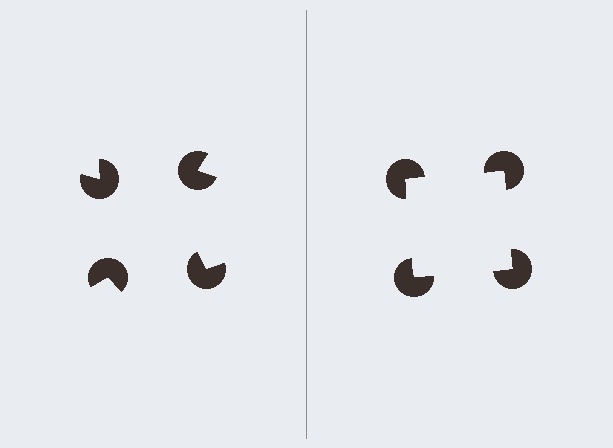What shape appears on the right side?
An illusory square.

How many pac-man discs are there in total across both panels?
8 — 4 on each side.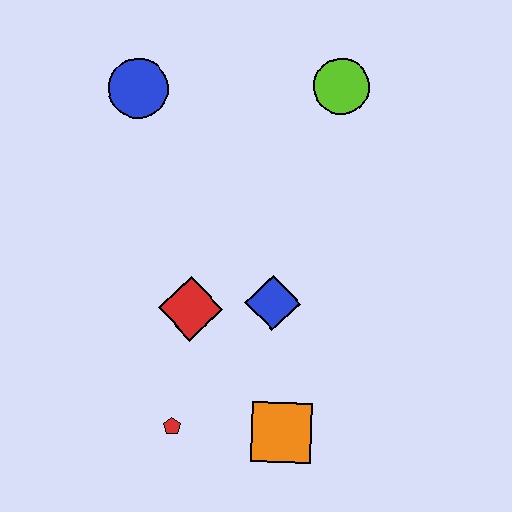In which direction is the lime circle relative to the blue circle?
The lime circle is to the right of the blue circle.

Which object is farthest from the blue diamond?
The blue circle is farthest from the blue diamond.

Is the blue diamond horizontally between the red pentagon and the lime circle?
Yes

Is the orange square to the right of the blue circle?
Yes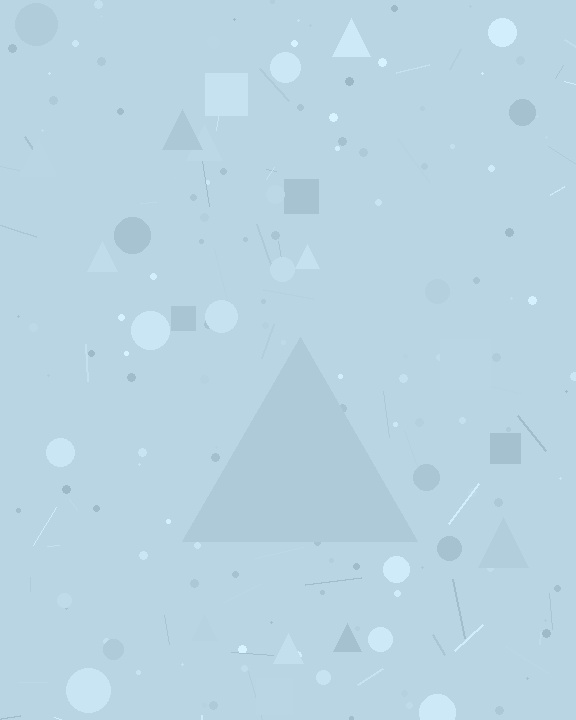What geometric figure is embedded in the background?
A triangle is embedded in the background.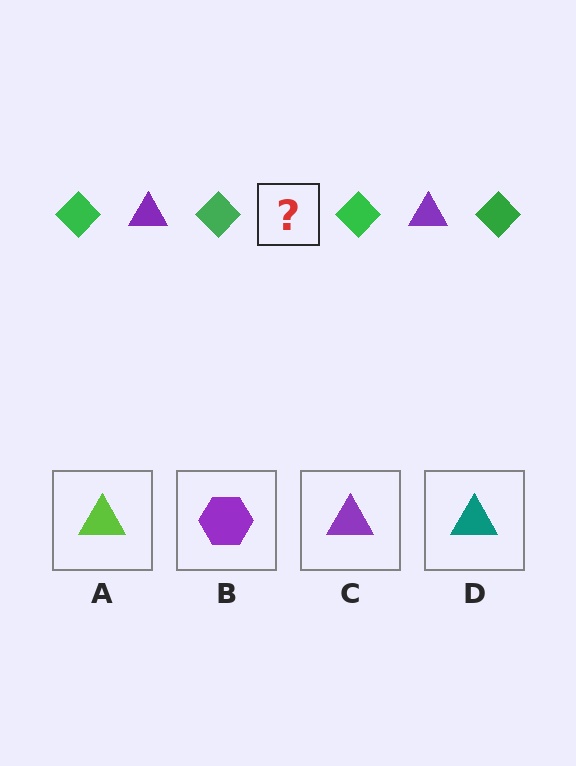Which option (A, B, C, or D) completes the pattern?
C.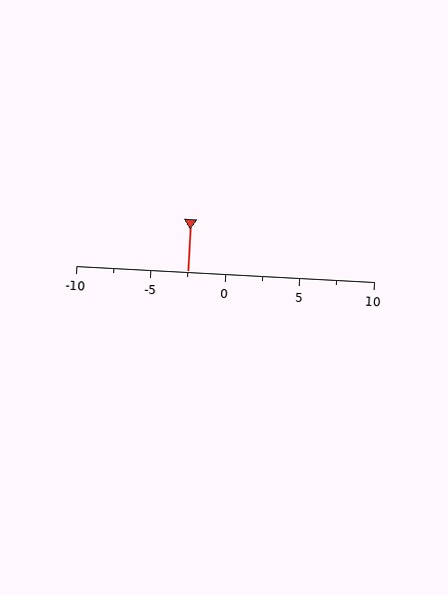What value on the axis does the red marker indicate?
The marker indicates approximately -2.5.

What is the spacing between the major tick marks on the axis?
The major ticks are spaced 5 apart.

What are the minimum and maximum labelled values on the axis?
The axis runs from -10 to 10.